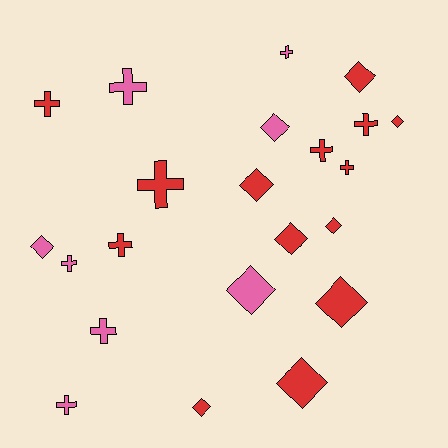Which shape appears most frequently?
Diamond, with 11 objects.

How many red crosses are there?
There are 6 red crosses.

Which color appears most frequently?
Red, with 14 objects.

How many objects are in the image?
There are 22 objects.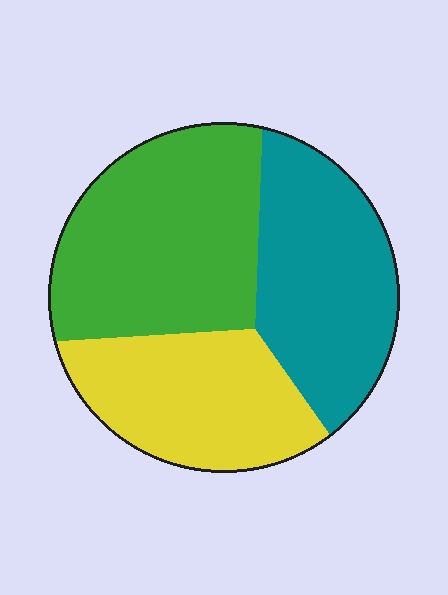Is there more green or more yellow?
Green.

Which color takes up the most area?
Green, at roughly 40%.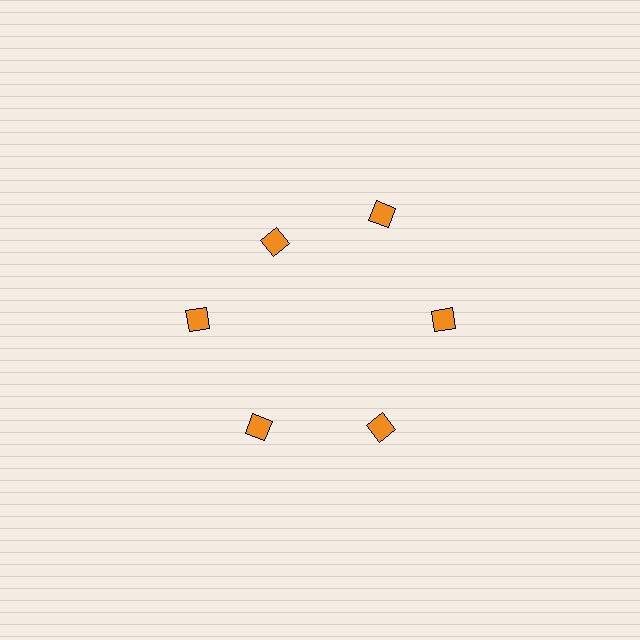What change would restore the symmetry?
The symmetry would be restored by moving it outward, back onto the ring so that all 6 squares sit at equal angles and equal distance from the center.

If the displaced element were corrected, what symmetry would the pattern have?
It would have 6-fold rotational symmetry — the pattern would map onto itself every 60 degrees.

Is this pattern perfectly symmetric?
No. The 6 orange squares are arranged in a ring, but one element near the 11 o'clock position is pulled inward toward the center, breaking the 6-fold rotational symmetry.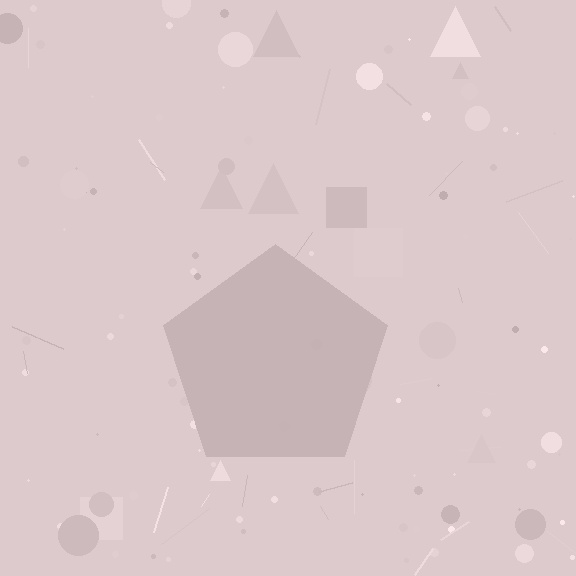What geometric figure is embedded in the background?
A pentagon is embedded in the background.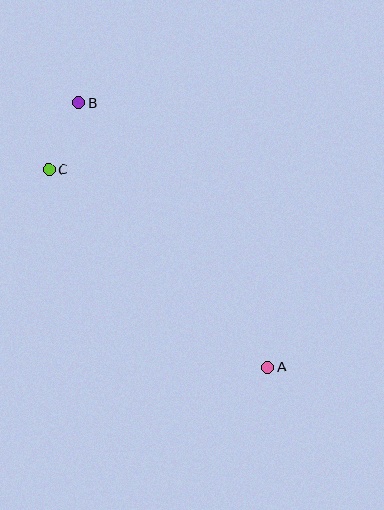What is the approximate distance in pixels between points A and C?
The distance between A and C is approximately 295 pixels.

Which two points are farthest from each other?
Points A and B are farthest from each other.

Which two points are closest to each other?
Points B and C are closest to each other.